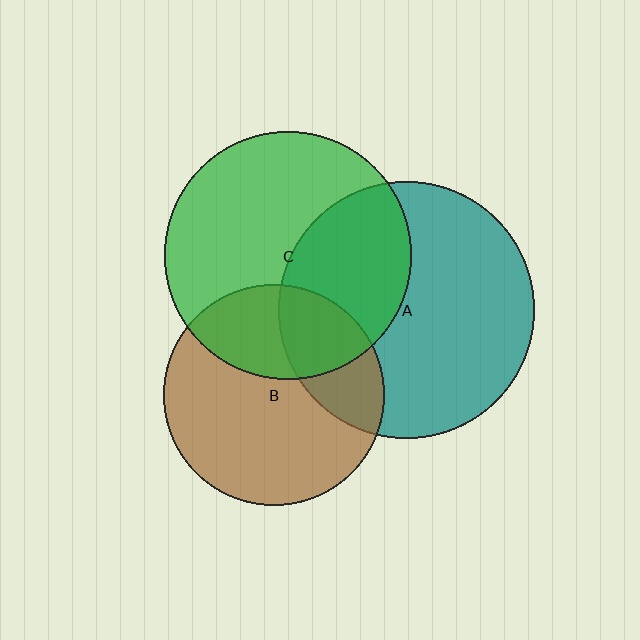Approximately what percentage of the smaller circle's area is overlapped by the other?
Approximately 25%.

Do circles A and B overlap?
Yes.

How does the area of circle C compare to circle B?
Approximately 1.3 times.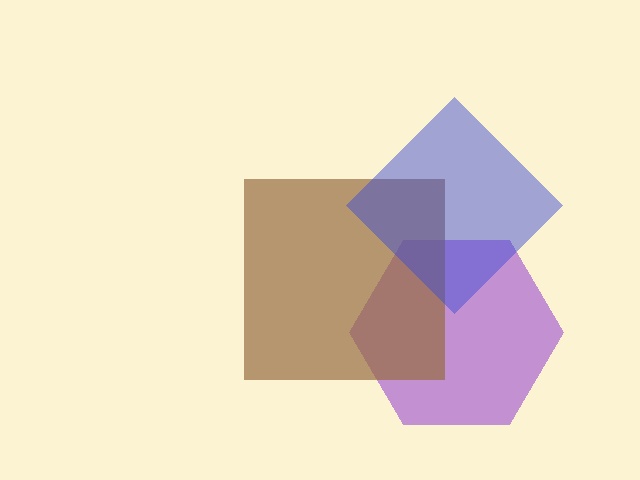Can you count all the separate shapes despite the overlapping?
Yes, there are 3 separate shapes.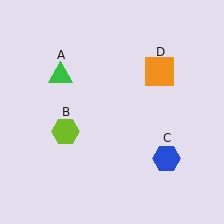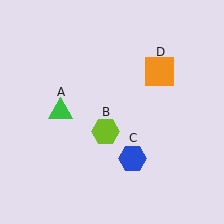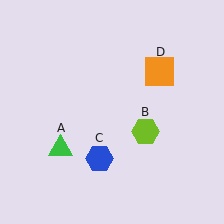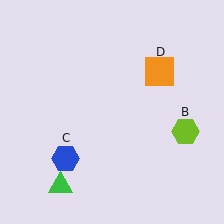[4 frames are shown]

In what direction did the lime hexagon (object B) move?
The lime hexagon (object B) moved right.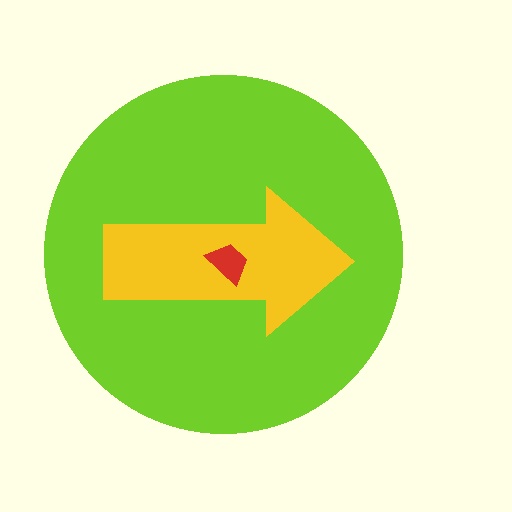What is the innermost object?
The red trapezoid.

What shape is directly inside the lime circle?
The yellow arrow.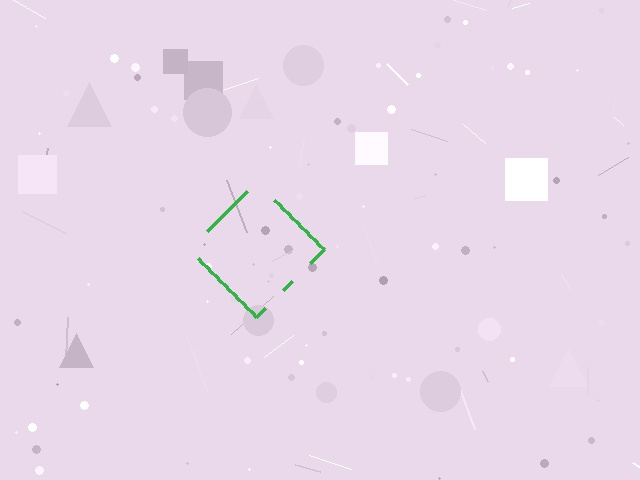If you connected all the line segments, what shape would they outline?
They would outline a diamond.